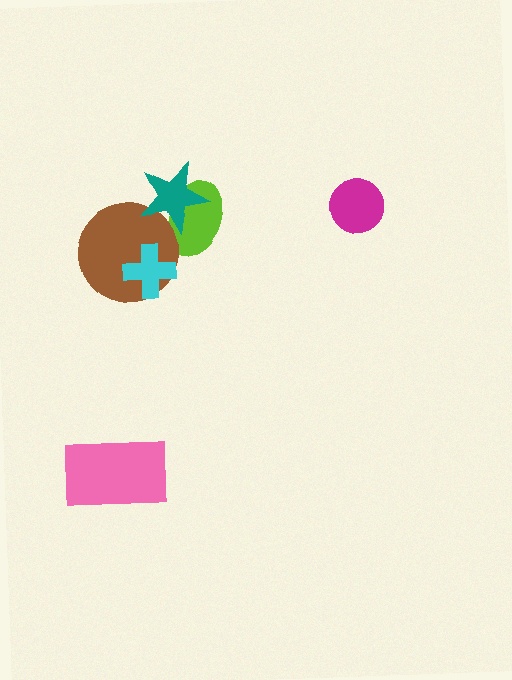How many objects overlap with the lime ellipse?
2 objects overlap with the lime ellipse.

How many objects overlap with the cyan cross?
1 object overlaps with the cyan cross.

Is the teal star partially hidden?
No, no other shape covers it.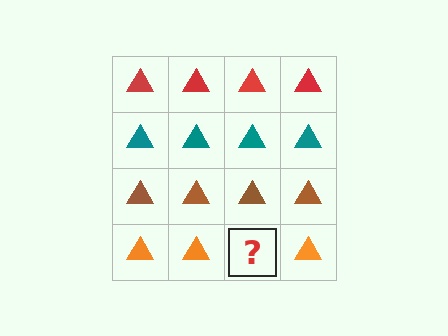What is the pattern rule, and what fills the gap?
The rule is that each row has a consistent color. The gap should be filled with an orange triangle.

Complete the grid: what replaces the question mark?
The question mark should be replaced with an orange triangle.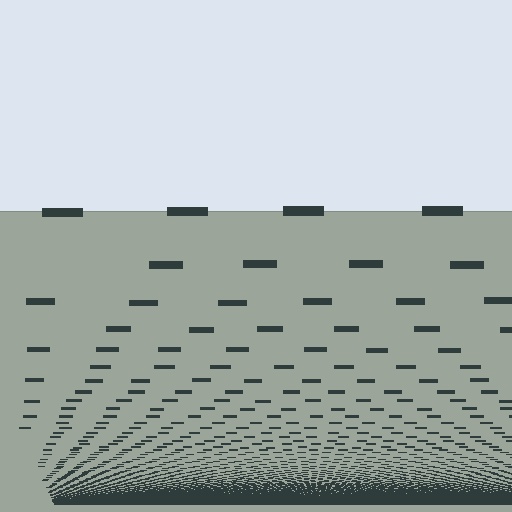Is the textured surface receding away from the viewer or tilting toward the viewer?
The surface appears to tilt toward the viewer. Texture elements get larger and sparser toward the top.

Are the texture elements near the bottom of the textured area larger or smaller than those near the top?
Smaller. The gradient is inverted — elements near the bottom are smaller and denser.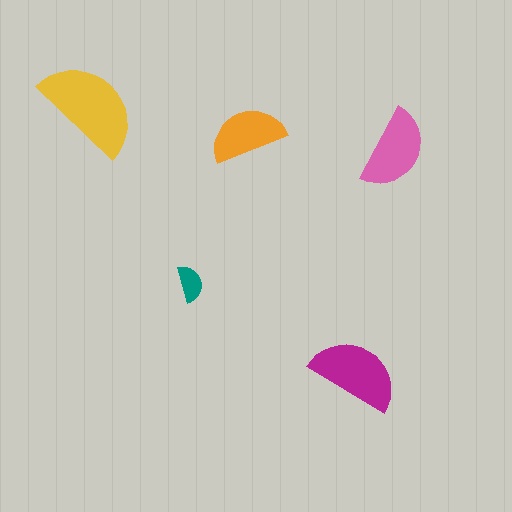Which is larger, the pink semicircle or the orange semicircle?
The pink one.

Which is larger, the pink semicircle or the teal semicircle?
The pink one.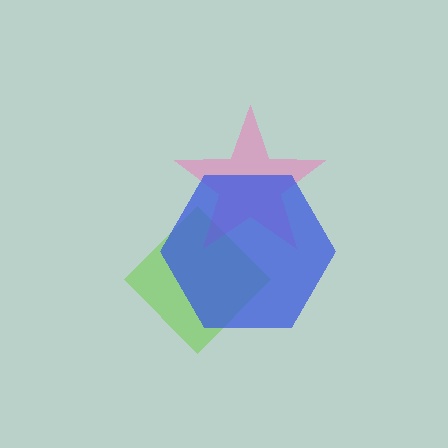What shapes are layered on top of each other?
The layered shapes are: a lime diamond, a pink star, a blue hexagon.